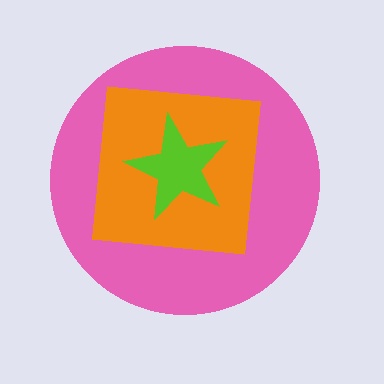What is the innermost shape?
The lime star.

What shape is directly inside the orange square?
The lime star.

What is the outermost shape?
The pink circle.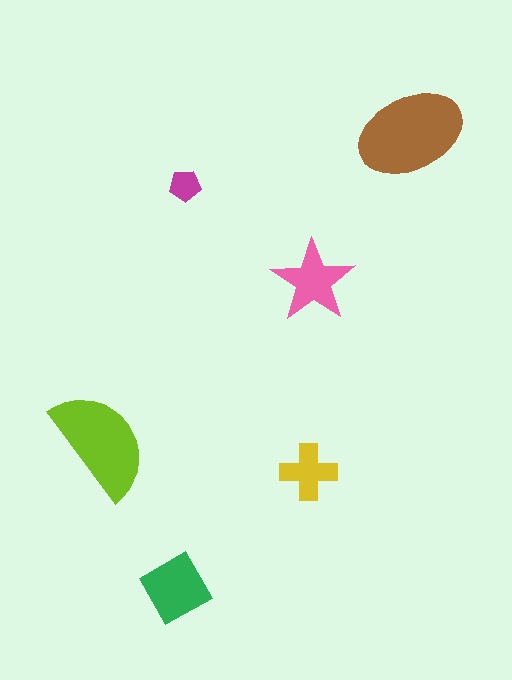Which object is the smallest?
The magenta pentagon.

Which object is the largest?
The brown ellipse.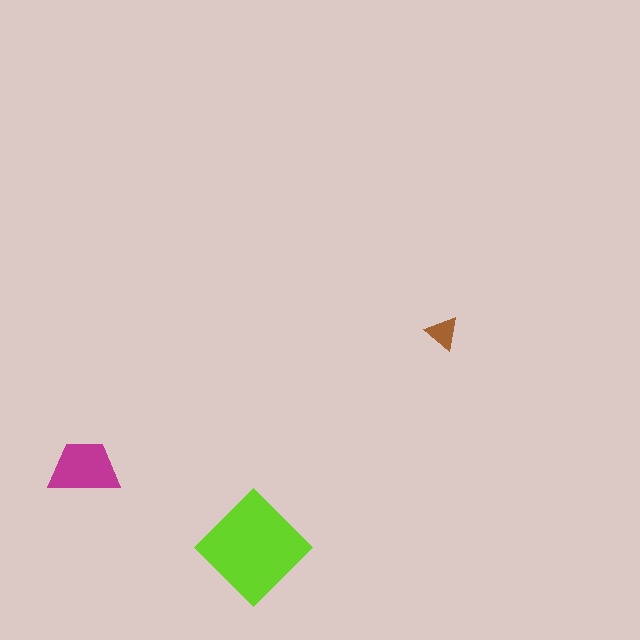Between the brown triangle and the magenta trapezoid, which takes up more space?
The magenta trapezoid.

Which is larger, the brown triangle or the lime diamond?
The lime diamond.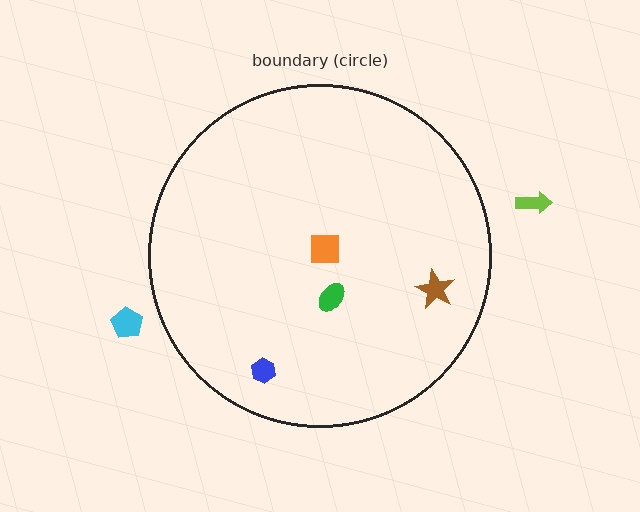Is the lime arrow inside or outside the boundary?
Outside.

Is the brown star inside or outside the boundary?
Inside.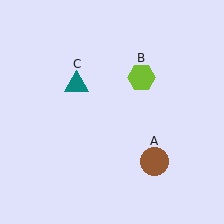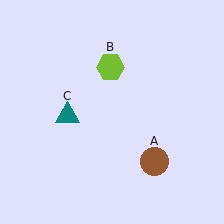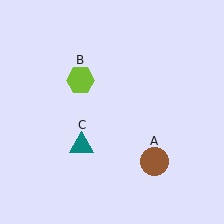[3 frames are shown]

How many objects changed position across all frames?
2 objects changed position: lime hexagon (object B), teal triangle (object C).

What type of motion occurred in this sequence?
The lime hexagon (object B), teal triangle (object C) rotated counterclockwise around the center of the scene.